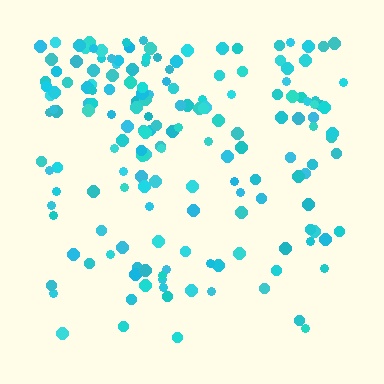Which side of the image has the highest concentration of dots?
The top.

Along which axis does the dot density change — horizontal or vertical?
Vertical.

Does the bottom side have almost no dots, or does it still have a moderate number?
Still a moderate number, just noticeably fewer than the top.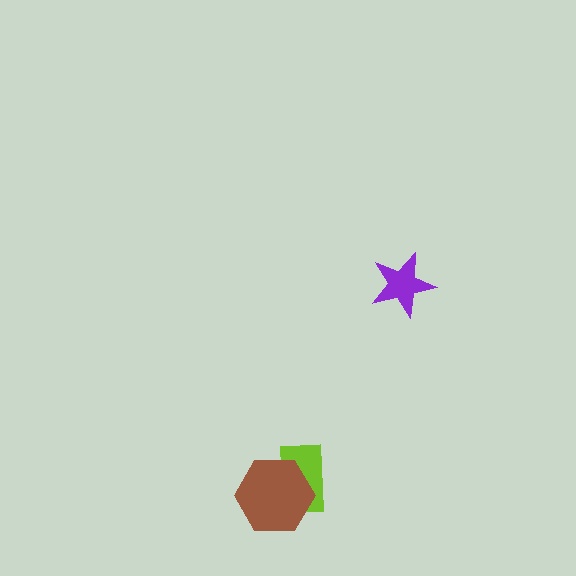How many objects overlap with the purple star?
0 objects overlap with the purple star.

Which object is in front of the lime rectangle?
The brown hexagon is in front of the lime rectangle.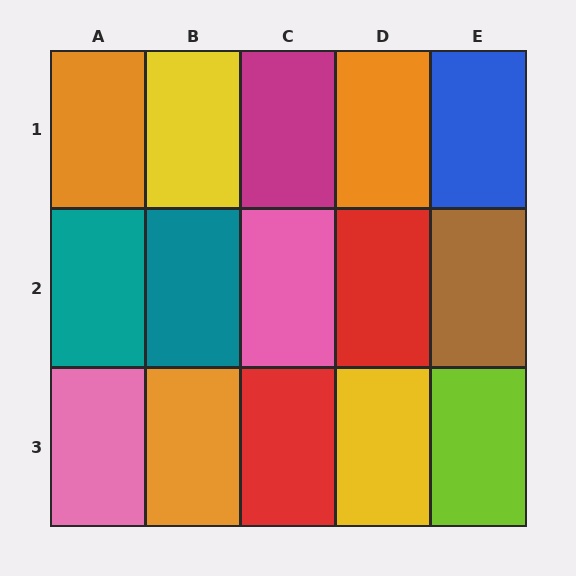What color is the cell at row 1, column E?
Blue.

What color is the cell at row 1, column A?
Orange.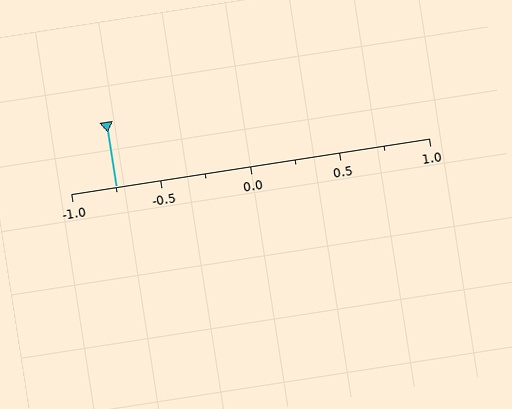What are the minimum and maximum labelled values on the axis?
The axis runs from -1.0 to 1.0.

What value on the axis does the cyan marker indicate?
The marker indicates approximately -0.75.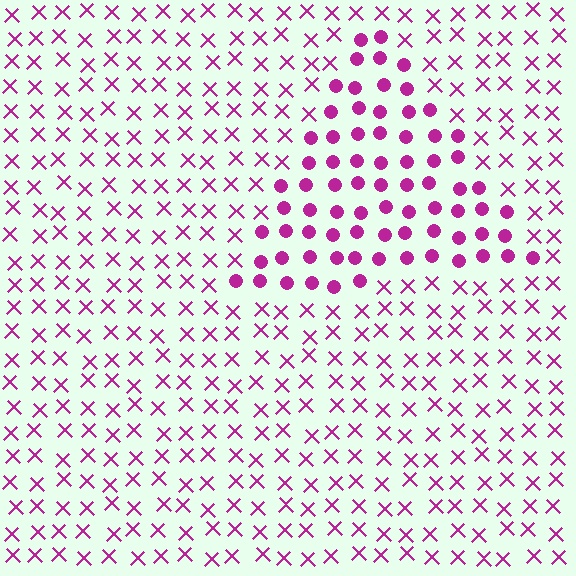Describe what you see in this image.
The image is filled with small magenta elements arranged in a uniform grid. A triangle-shaped region contains circles, while the surrounding area contains X marks. The boundary is defined purely by the change in element shape.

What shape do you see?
I see a triangle.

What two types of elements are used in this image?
The image uses circles inside the triangle region and X marks outside it.